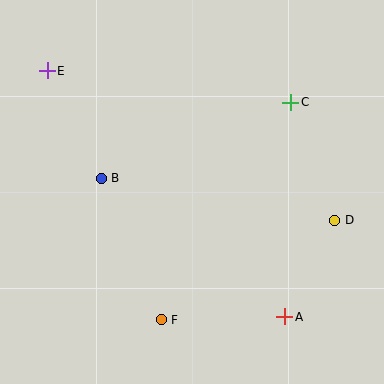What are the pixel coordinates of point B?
Point B is at (101, 178).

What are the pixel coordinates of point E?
Point E is at (47, 71).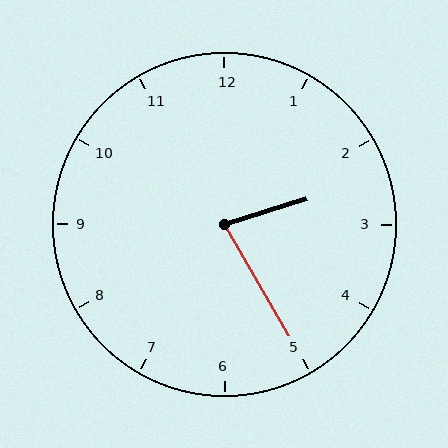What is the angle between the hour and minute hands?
Approximately 78 degrees.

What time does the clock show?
2:25.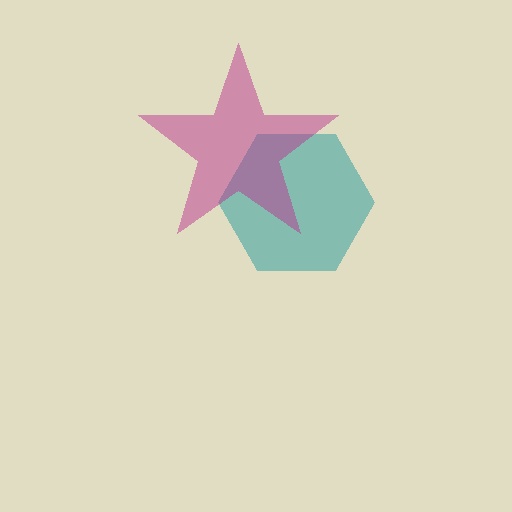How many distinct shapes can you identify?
There are 2 distinct shapes: a teal hexagon, a magenta star.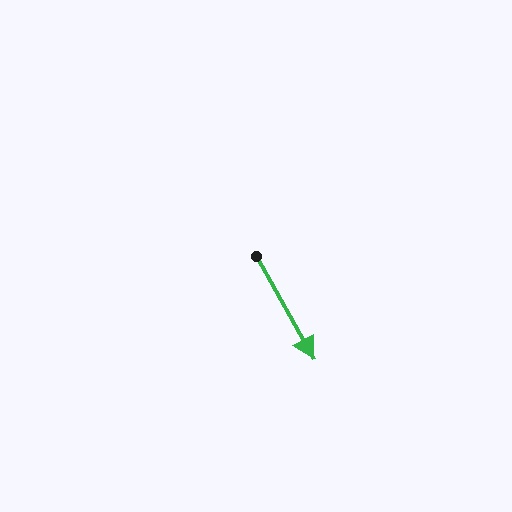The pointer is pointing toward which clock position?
Roughly 5 o'clock.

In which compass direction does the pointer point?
Southeast.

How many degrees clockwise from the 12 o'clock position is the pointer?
Approximately 151 degrees.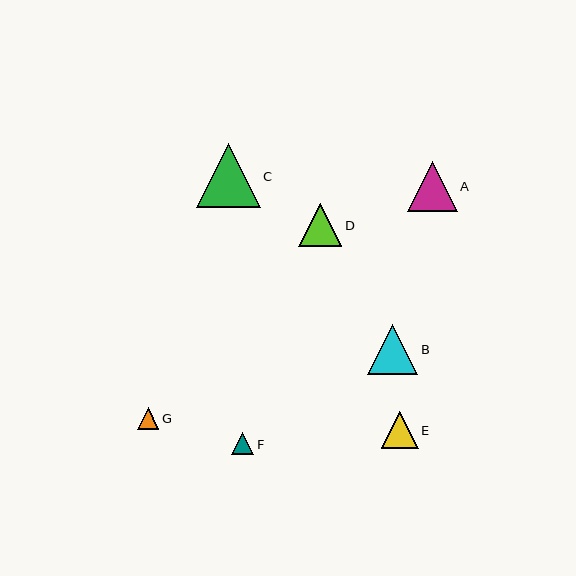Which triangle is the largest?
Triangle C is the largest with a size of approximately 64 pixels.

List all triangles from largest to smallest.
From largest to smallest: C, B, A, D, E, F, G.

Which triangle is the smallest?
Triangle G is the smallest with a size of approximately 21 pixels.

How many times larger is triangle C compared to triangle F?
Triangle C is approximately 2.9 times the size of triangle F.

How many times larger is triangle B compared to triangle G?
Triangle B is approximately 2.4 times the size of triangle G.